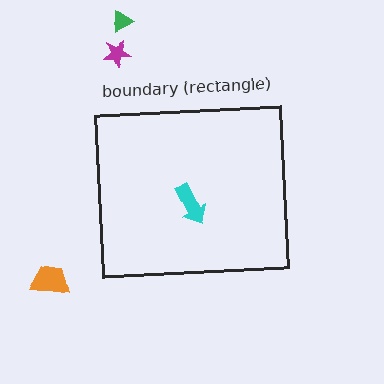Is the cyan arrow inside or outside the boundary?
Inside.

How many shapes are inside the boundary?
1 inside, 3 outside.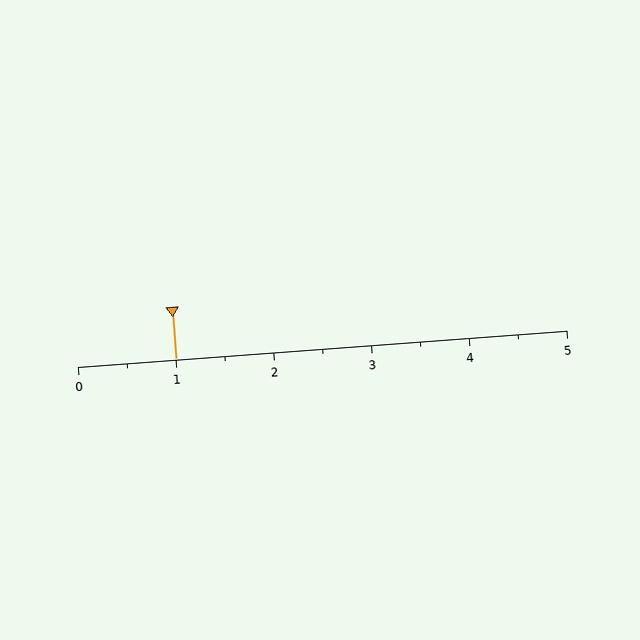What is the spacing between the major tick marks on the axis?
The major ticks are spaced 1 apart.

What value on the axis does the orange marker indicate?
The marker indicates approximately 1.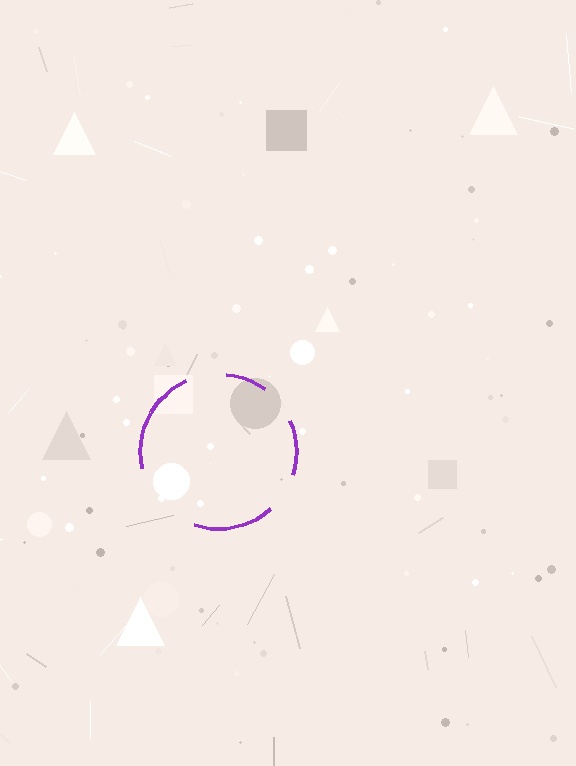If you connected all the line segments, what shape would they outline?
They would outline a circle.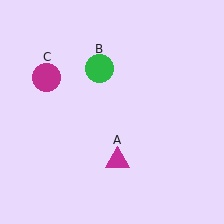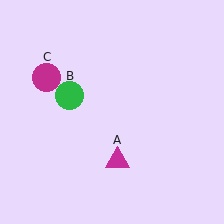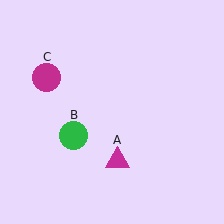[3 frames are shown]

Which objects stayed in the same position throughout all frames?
Magenta triangle (object A) and magenta circle (object C) remained stationary.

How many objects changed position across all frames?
1 object changed position: green circle (object B).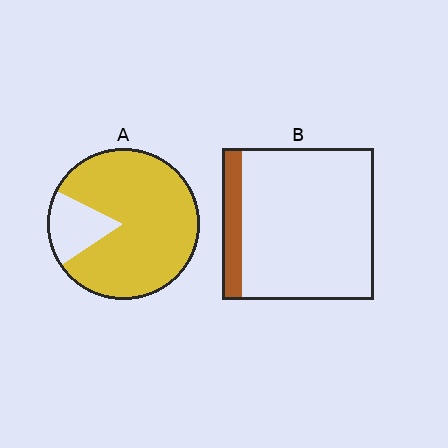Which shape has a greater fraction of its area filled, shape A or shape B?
Shape A.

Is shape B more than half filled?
No.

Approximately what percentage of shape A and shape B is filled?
A is approximately 85% and B is approximately 15%.